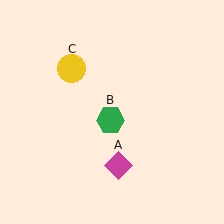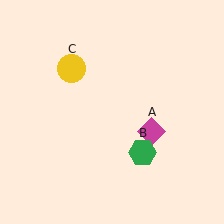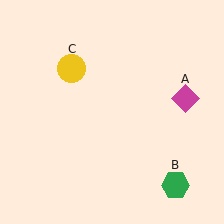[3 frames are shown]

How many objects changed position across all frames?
2 objects changed position: magenta diamond (object A), green hexagon (object B).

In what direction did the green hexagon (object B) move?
The green hexagon (object B) moved down and to the right.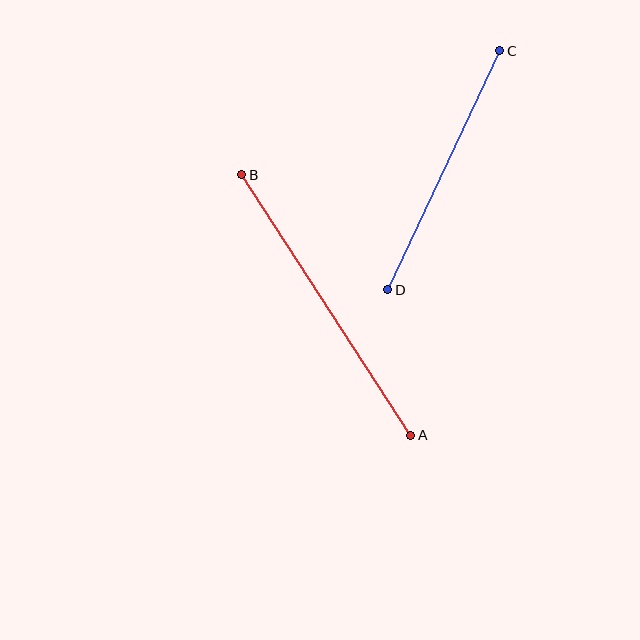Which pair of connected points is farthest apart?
Points A and B are farthest apart.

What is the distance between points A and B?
The distance is approximately 311 pixels.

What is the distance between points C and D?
The distance is approximately 264 pixels.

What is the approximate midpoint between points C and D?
The midpoint is at approximately (444, 170) pixels.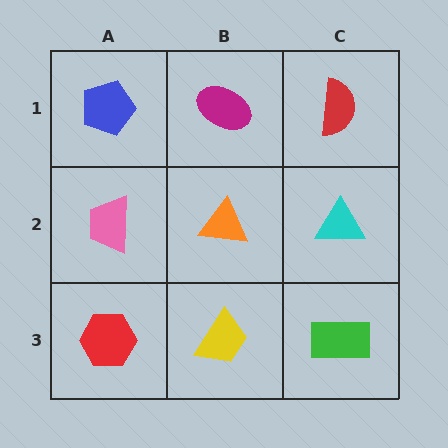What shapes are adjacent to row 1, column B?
An orange triangle (row 2, column B), a blue pentagon (row 1, column A), a red semicircle (row 1, column C).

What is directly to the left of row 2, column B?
A pink trapezoid.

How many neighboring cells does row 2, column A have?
3.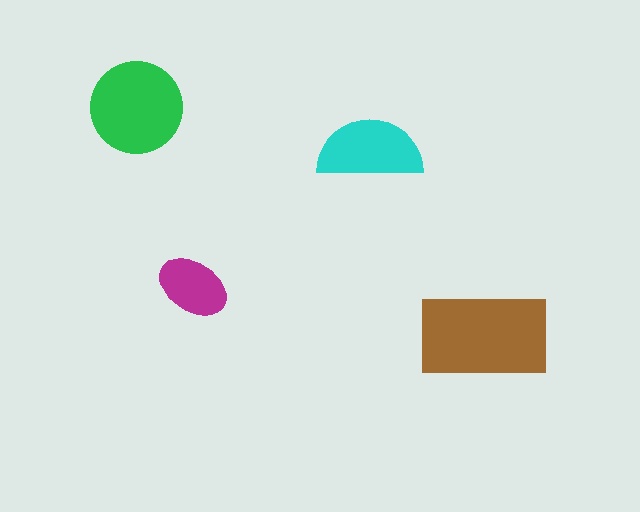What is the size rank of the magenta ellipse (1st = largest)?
4th.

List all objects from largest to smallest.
The brown rectangle, the green circle, the cyan semicircle, the magenta ellipse.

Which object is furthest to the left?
The green circle is leftmost.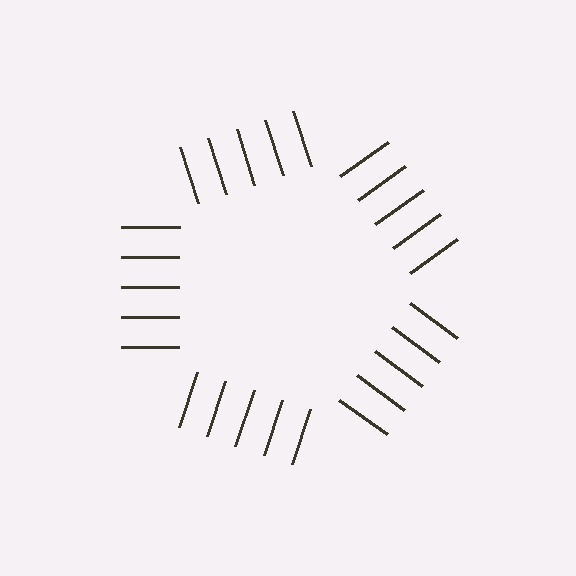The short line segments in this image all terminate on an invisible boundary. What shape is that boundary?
An illusory pentagon — the line segments terminate on its edges but no continuous stroke is drawn.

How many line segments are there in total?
25 — 5 along each of the 5 edges.